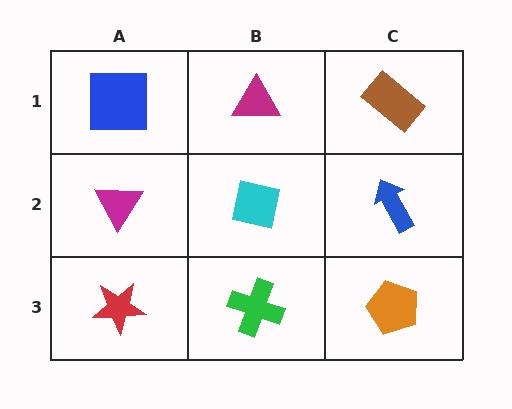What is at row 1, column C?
A brown rectangle.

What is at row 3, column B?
A green cross.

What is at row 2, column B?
A cyan square.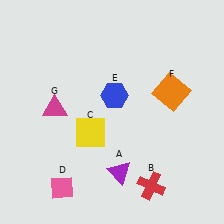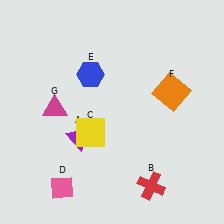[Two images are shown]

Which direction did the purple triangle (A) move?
The purple triangle (A) moved left.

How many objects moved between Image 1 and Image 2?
2 objects moved between the two images.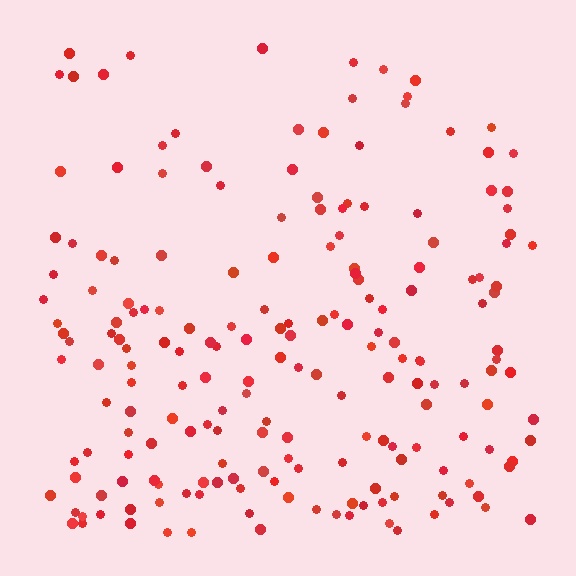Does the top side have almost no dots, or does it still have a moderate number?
Still a moderate number, just noticeably fewer than the bottom.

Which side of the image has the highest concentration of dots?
The bottom.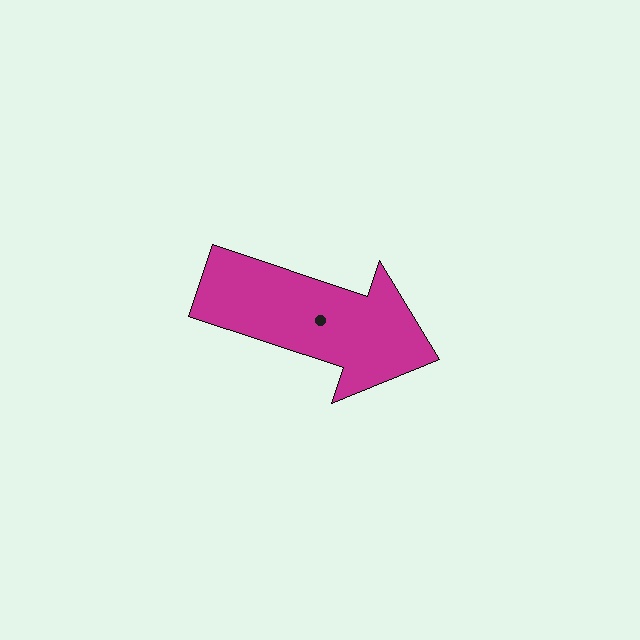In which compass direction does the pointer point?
East.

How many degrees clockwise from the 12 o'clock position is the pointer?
Approximately 108 degrees.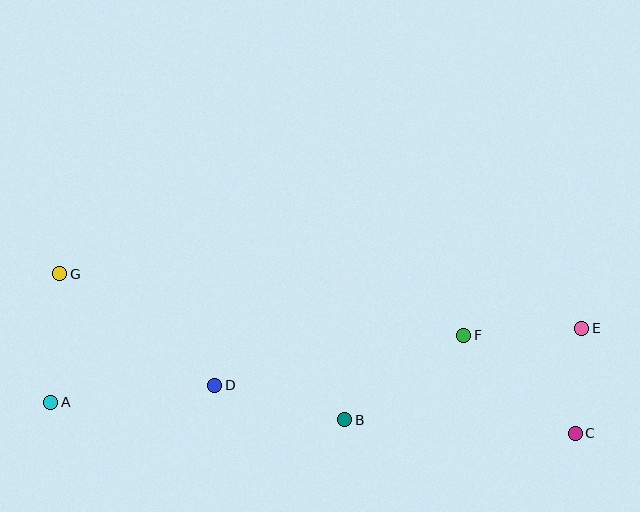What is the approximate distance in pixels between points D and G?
The distance between D and G is approximately 191 pixels.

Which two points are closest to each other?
Points C and E are closest to each other.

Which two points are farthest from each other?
Points C and G are farthest from each other.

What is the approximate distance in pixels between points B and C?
The distance between B and C is approximately 231 pixels.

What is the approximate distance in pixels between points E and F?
The distance between E and F is approximately 118 pixels.